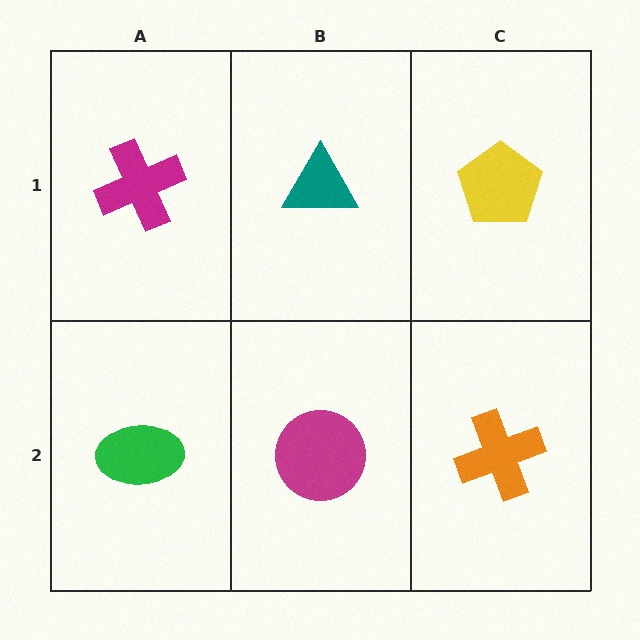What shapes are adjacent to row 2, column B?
A teal triangle (row 1, column B), a green ellipse (row 2, column A), an orange cross (row 2, column C).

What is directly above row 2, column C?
A yellow pentagon.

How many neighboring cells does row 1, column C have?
2.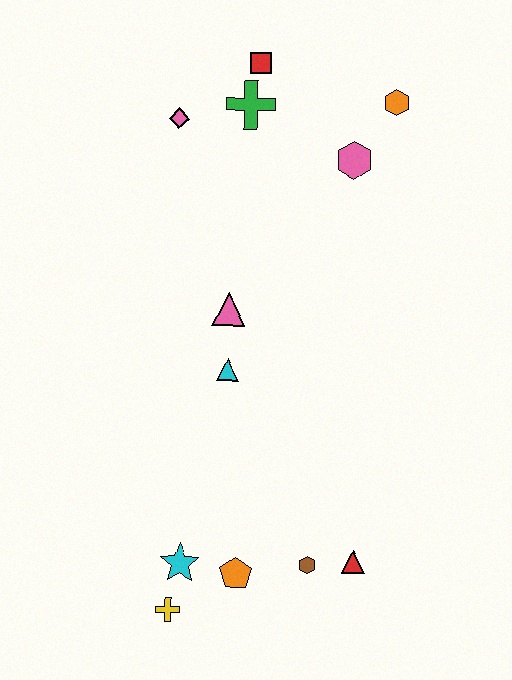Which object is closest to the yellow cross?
The cyan star is closest to the yellow cross.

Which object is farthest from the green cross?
The yellow cross is farthest from the green cross.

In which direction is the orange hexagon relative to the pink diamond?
The orange hexagon is to the right of the pink diamond.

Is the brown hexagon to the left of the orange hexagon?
Yes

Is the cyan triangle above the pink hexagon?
No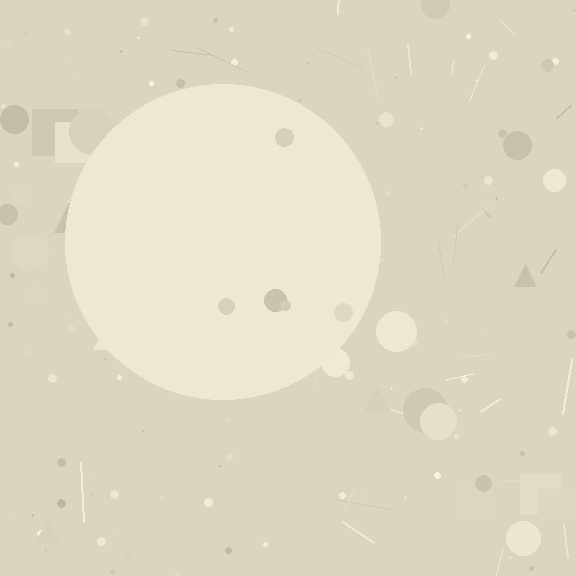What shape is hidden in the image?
A circle is hidden in the image.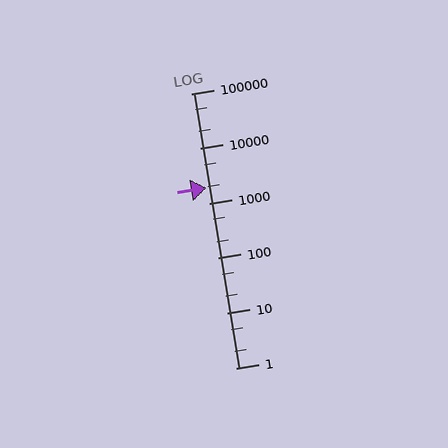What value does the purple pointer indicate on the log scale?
The pointer indicates approximately 1900.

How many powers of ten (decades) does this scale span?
The scale spans 5 decades, from 1 to 100000.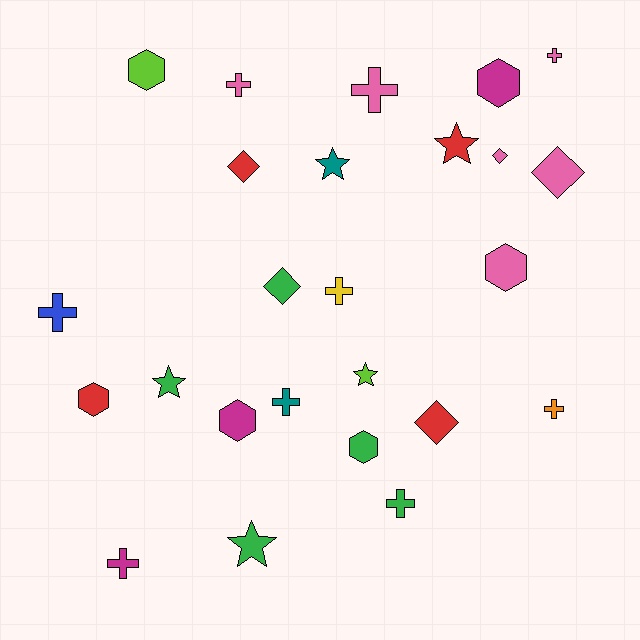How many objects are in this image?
There are 25 objects.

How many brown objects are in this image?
There are no brown objects.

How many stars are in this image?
There are 5 stars.